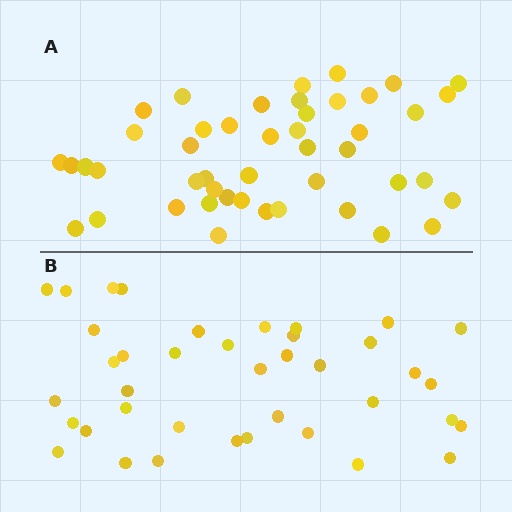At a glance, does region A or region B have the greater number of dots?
Region A (the top region) has more dots.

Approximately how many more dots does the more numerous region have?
Region A has roughly 8 or so more dots than region B.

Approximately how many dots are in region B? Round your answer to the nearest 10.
About 40 dots. (The exact count is 39, which rounds to 40.)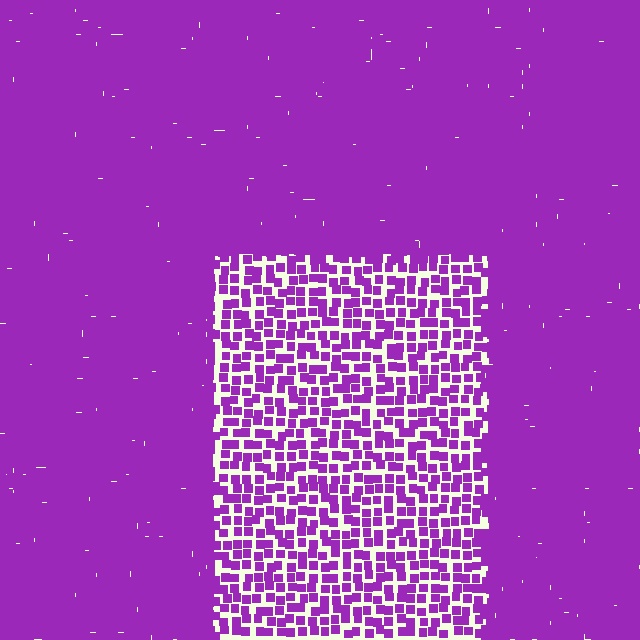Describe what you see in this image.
The image contains small purple elements arranged at two different densities. A rectangle-shaped region is visible where the elements are less densely packed than the surrounding area.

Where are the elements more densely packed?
The elements are more densely packed outside the rectangle boundary.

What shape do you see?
I see a rectangle.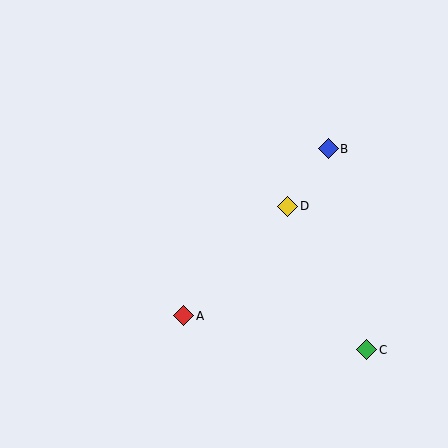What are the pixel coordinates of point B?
Point B is at (328, 149).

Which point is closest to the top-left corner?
Point D is closest to the top-left corner.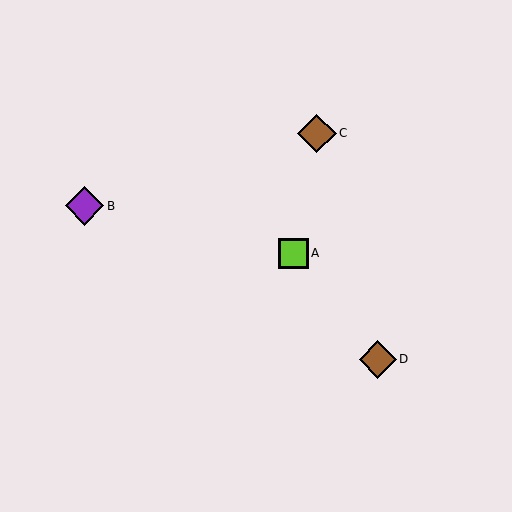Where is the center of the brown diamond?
The center of the brown diamond is at (317, 133).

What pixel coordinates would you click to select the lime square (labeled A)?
Click at (293, 253) to select the lime square A.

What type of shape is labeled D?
Shape D is a brown diamond.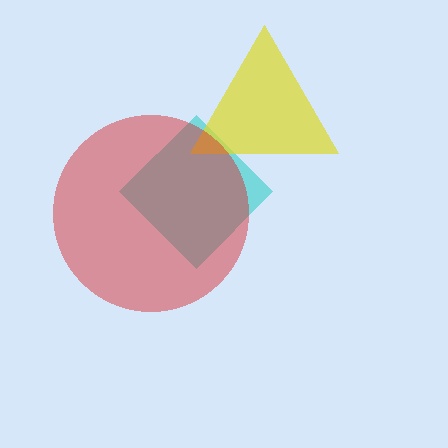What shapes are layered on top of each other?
The layered shapes are: a cyan diamond, a yellow triangle, a red circle.